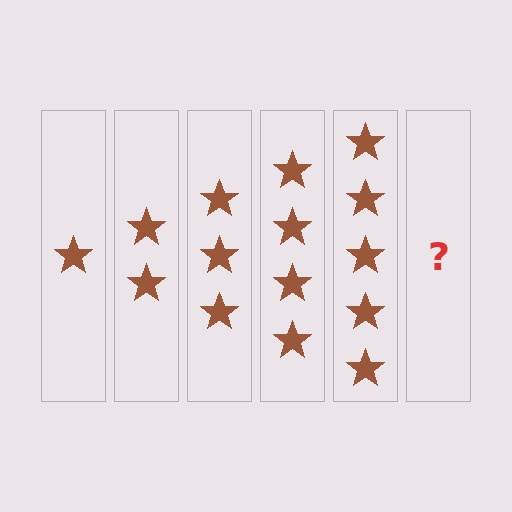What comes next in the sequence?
The next element should be 6 stars.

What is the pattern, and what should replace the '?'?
The pattern is that each step adds one more star. The '?' should be 6 stars.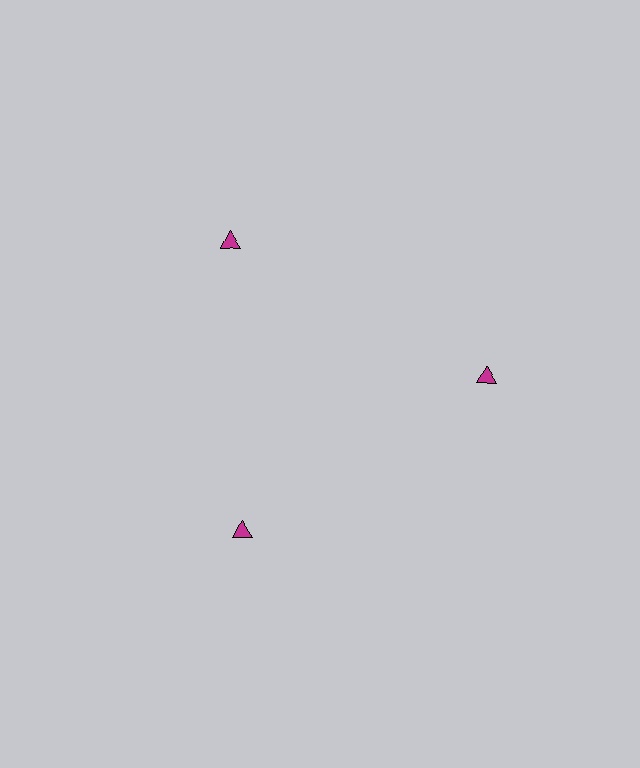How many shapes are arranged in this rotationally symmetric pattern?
There are 3 shapes, arranged in 3 groups of 1.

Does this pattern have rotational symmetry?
Yes, this pattern has 3-fold rotational symmetry. It looks the same after rotating 120 degrees around the center.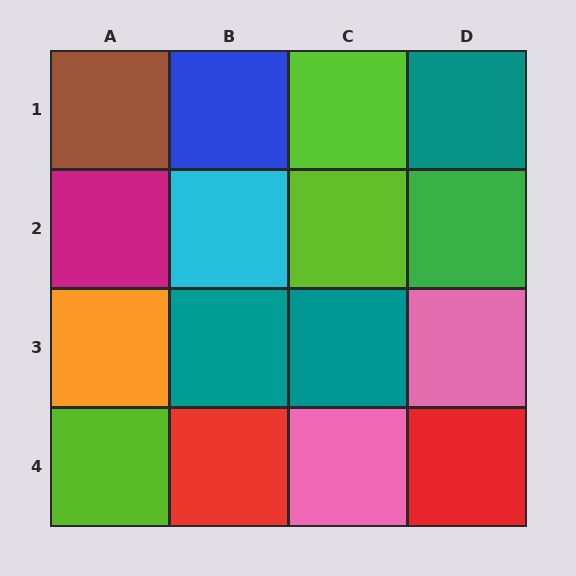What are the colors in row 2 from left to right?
Magenta, cyan, lime, green.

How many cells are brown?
1 cell is brown.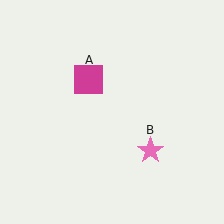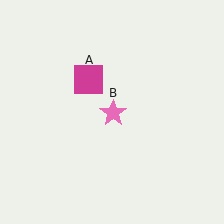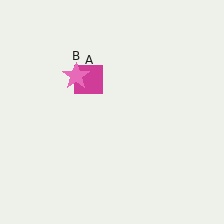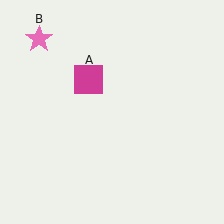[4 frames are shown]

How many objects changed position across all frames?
1 object changed position: pink star (object B).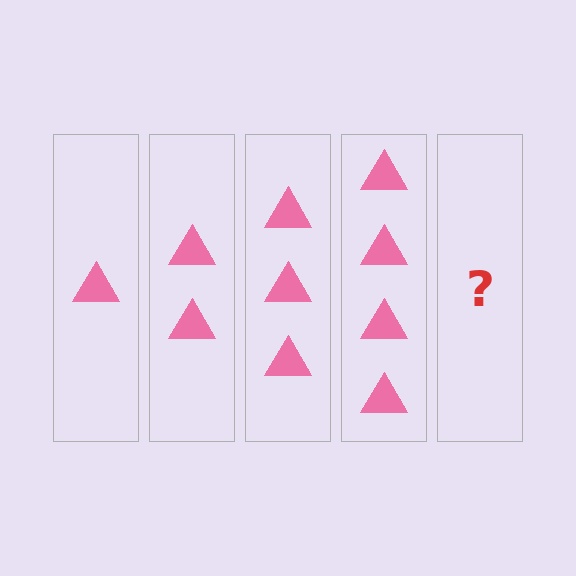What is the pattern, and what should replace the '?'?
The pattern is that each step adds one more triangle. The '?' should be 5 triangles.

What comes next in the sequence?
The next element should be 5 triangles.